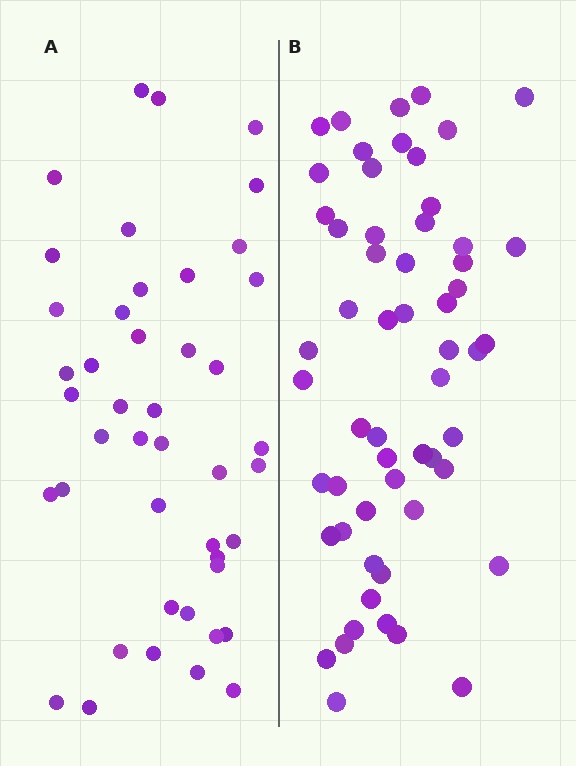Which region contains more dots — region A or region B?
Region B (the right region) has more dots.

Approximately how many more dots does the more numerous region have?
Region B has approximately 15 more dots than region A.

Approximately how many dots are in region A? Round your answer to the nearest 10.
About 40 dots. (The exact count is 44, which rounds to 40.)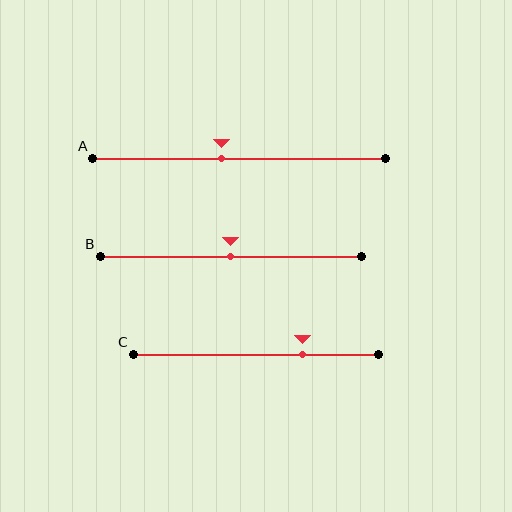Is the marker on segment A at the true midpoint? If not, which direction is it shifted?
No, the marker on segment A is shifted to the left by about 6% of the segment length.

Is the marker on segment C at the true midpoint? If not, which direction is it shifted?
No, the marker on segment C is shifted to the right by about 19% of the segment length.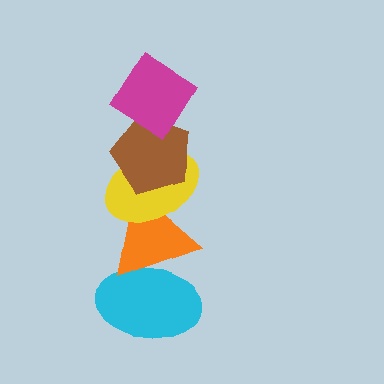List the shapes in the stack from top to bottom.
From top to bottom: the magenta diamond, the brown pentagon, the yellow ellipse, the orange triangle, the cyan ellipse.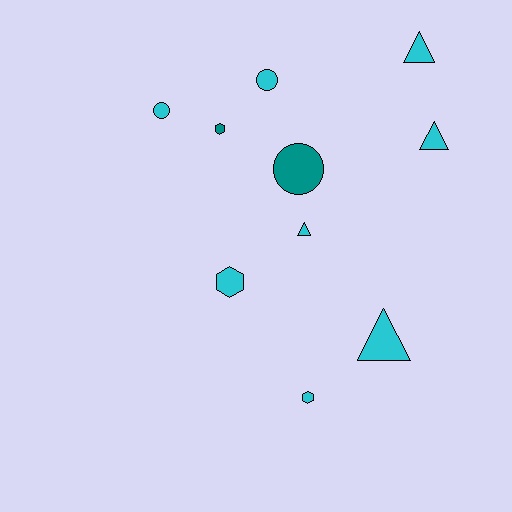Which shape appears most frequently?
Triangle, with 4 objects.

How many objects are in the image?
There are 10 objects.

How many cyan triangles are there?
There are 4 cyan triangles.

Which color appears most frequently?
Cyan, with 8 objects.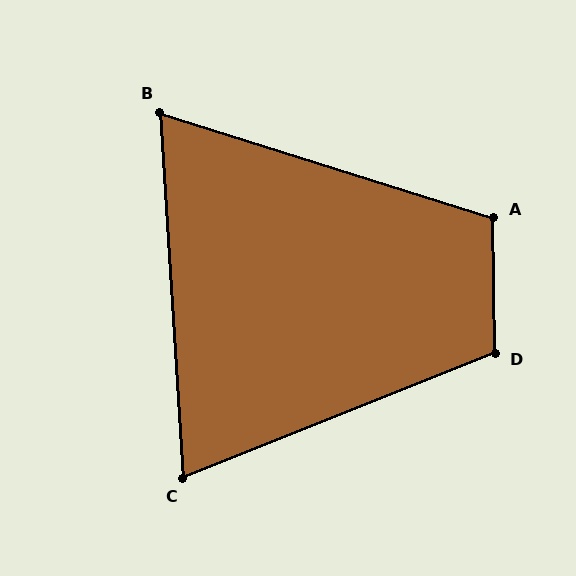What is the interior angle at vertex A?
Approximately 108 degrees (obtuse).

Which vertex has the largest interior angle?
D, at approximately 111 degrees.